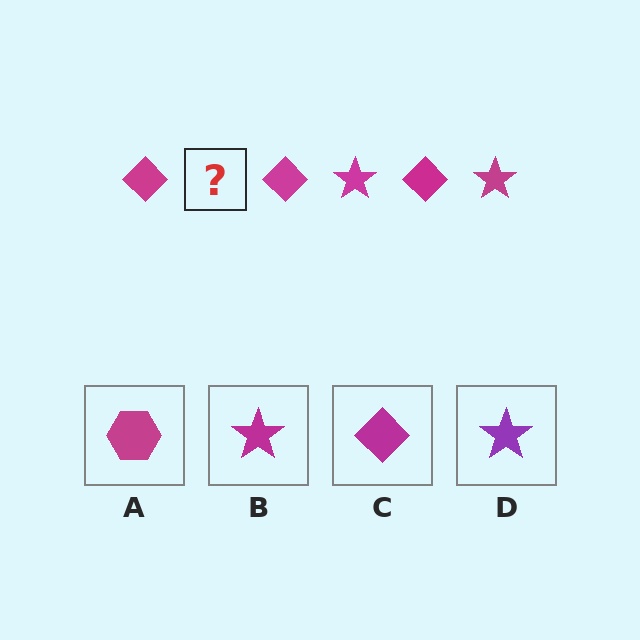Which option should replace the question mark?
Option B.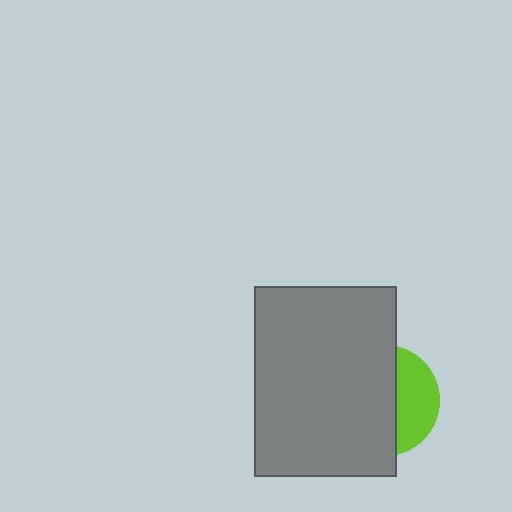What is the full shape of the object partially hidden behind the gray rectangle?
The partially hidden object is a lime circle.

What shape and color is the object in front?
The object in front is a gray rectangle.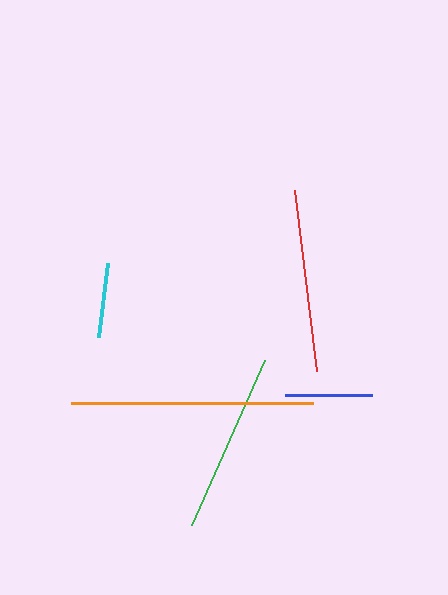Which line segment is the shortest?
The cyan line is the shortest at approximately 74 pixels.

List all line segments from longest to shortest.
From longest to shortest: orange, red, green, blue, cyan.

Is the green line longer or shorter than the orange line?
The orange line is longer than the green line.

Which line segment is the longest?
The orange line is the longest at approximately 242 pixels.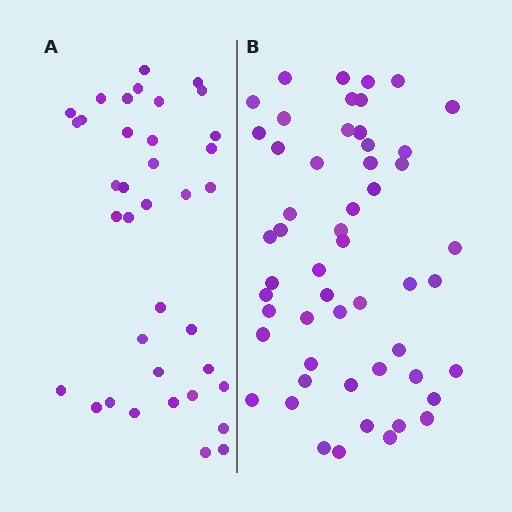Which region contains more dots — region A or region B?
Region B (the right region) has more dots.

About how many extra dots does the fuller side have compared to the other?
Region B has approximately 15 more dots than region A.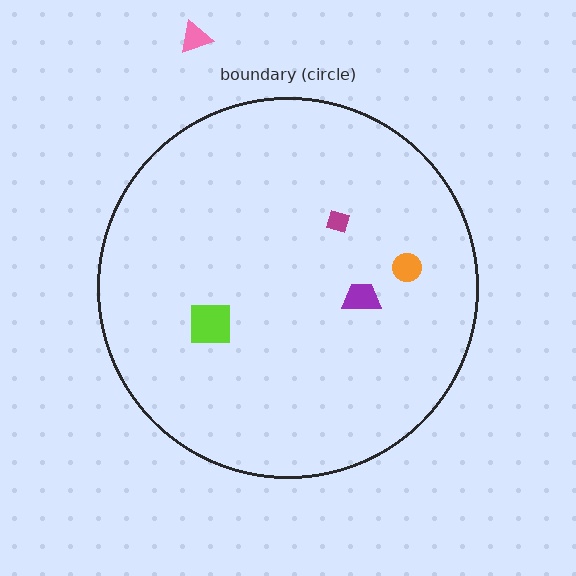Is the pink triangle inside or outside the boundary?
Outside.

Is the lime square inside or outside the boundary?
Inside.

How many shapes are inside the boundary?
4 inside, 1 outside.